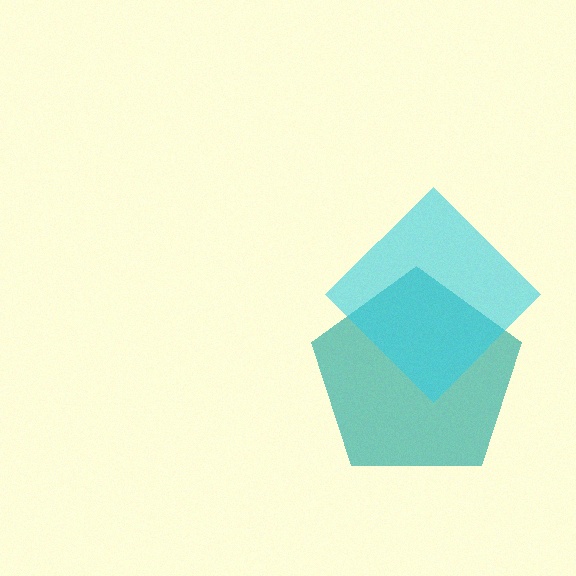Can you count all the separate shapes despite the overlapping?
Yes, there are 2 separate shapes.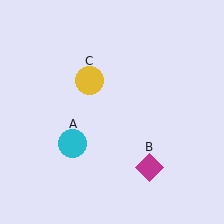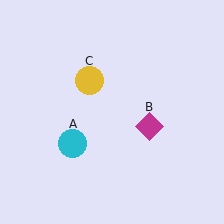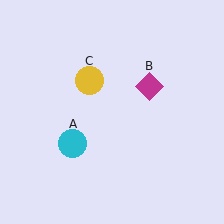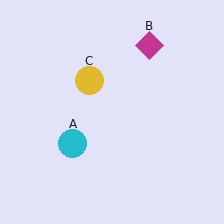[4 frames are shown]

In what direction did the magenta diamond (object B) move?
The magenta diamond (object B) moved up.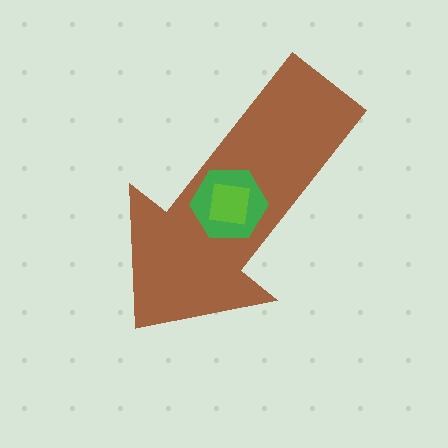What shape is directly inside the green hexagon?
The lime square.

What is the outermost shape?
The brown arrow.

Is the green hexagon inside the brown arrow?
Yes.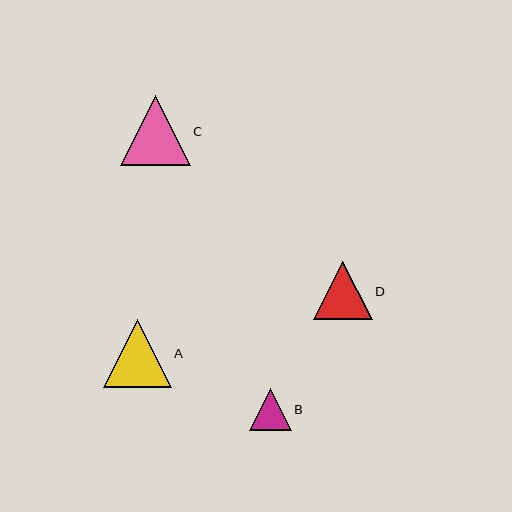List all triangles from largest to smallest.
From largest to smallest: C, A, D, B.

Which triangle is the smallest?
Triangle B is the smallest with a size of approximately 42 pixels.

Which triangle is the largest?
Triangle C is the largest with a size of approximately 70 pixels.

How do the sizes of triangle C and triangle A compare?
Triangle C and triangle A are approximately the same size.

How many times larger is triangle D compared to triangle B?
Triangle D is approximately 1.4 times the size of triangle B.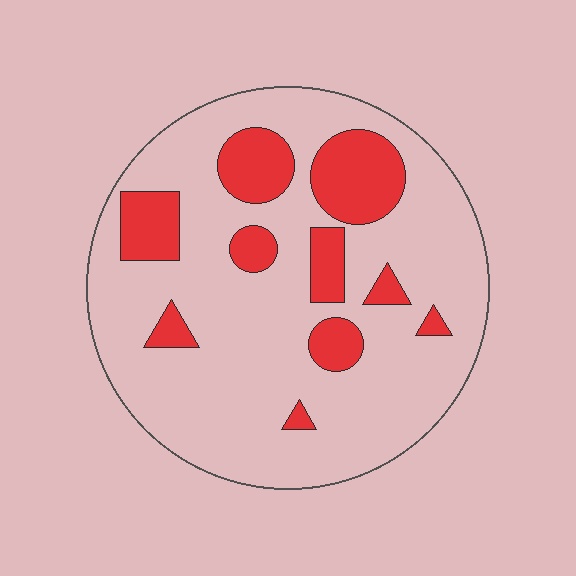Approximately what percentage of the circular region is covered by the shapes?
Approximately 20%.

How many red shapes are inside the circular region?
10.